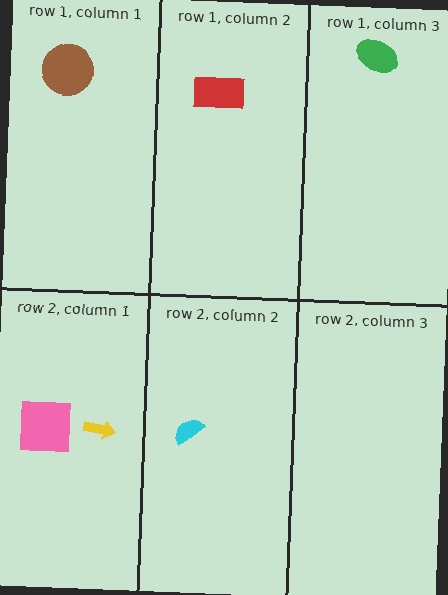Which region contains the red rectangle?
The row 1, column 2 region.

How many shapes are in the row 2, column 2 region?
1.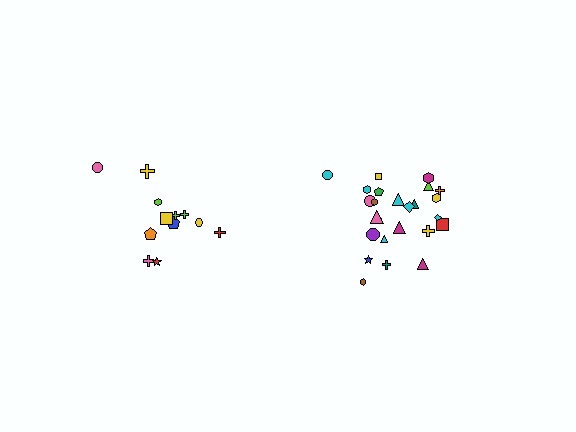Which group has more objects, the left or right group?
The right group.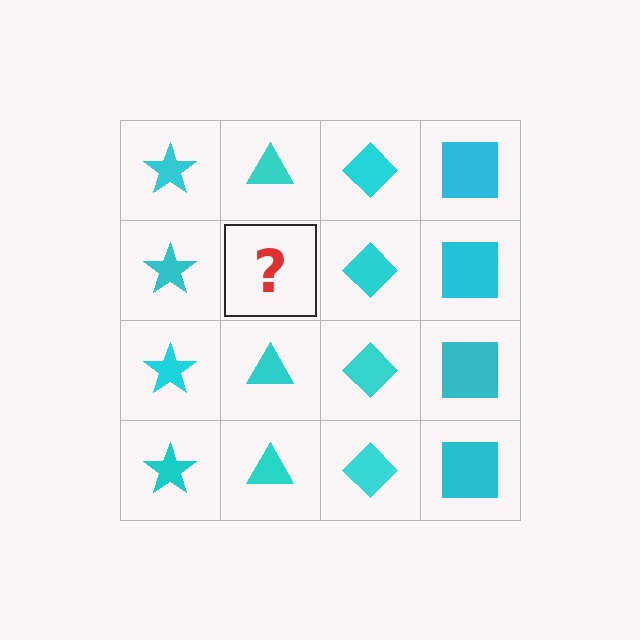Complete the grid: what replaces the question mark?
The question mark should be replaced with a cyan triangle.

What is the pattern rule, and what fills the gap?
The rule is that each column has a consistent shape. The gap should be filled with a cyan triangle.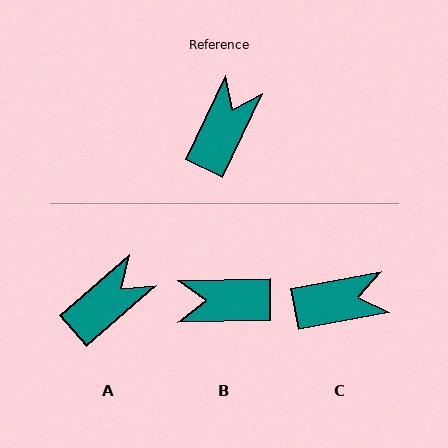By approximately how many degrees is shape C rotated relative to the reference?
Approximately 54 degrees clockwise.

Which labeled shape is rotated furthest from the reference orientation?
B, about 117 degrees away.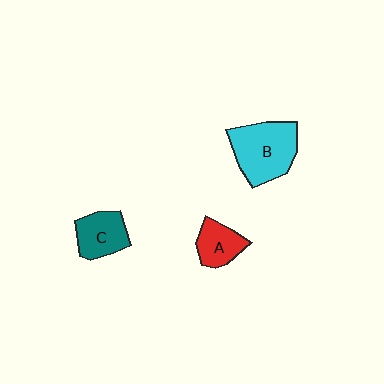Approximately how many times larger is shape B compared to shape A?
Approximately 2.0 times.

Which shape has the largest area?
Shape B (cyan).